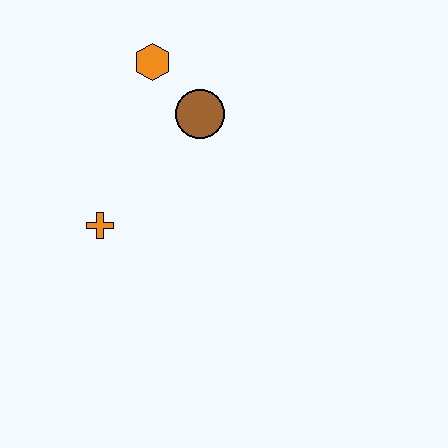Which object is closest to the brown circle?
The orange hexagon is closest to the brown circle.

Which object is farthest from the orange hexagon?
The orange cross is farthest from the orange hexagon.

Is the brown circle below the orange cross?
No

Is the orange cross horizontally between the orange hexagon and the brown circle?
No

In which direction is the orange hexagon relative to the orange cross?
The orange hexagon is above the orange cross.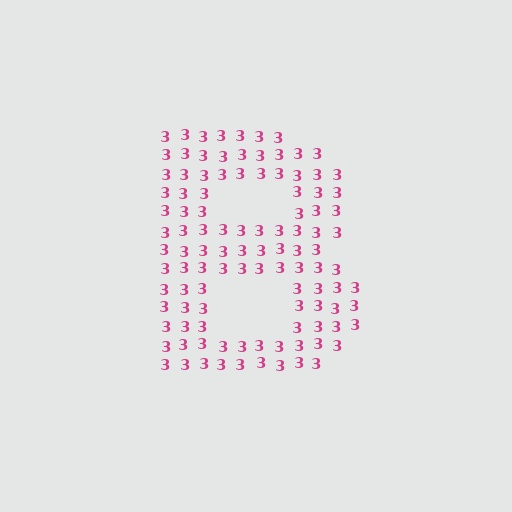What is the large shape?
The large shape is the letter B.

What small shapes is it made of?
It is made of small digit 3's.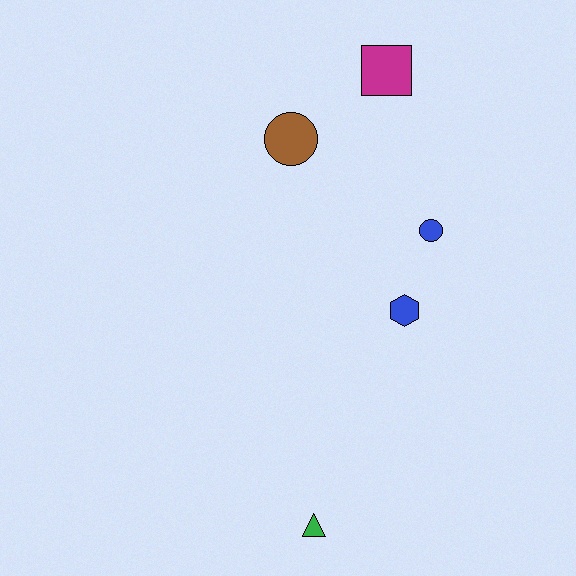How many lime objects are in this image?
There are no lime objects.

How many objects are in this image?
There are 5 objects.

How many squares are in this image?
There is 1 square.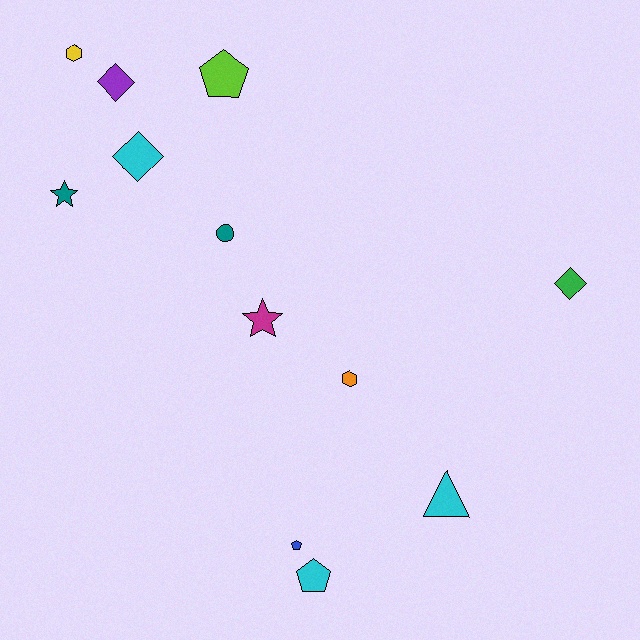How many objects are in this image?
There are 12 objects.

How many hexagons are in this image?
There are 2 hexagons.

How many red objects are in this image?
There are no red objects.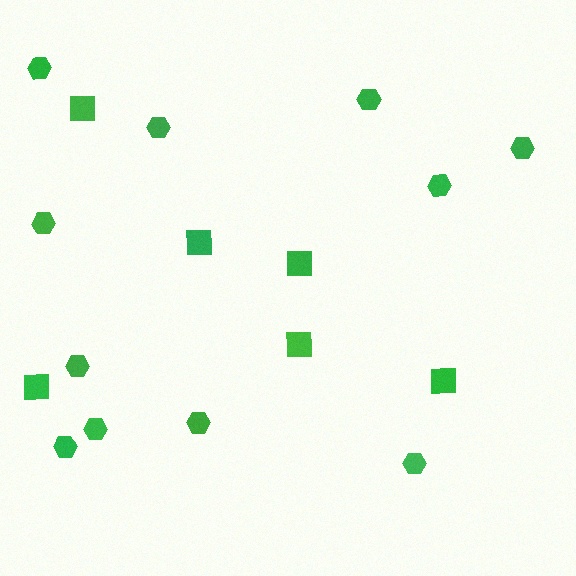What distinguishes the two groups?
There are 2 groups: one group of hexagons (11) and one group of squares (6).